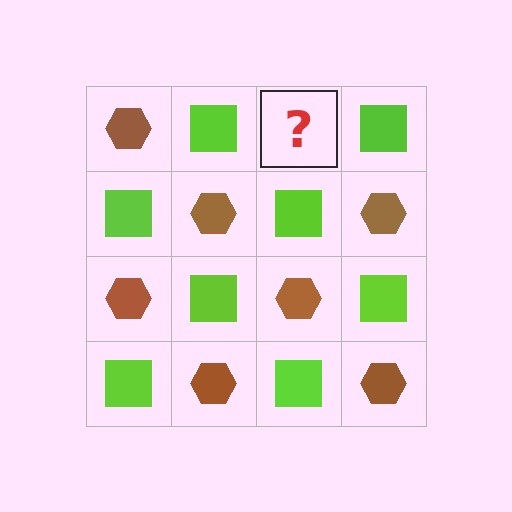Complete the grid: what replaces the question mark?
The question mark should be replaced with a brown hexagon.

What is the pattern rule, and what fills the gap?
The rule is that it alternates brown hexagon and lime square in a checkerboard pattern. The gap should be filled with a brown hexagon.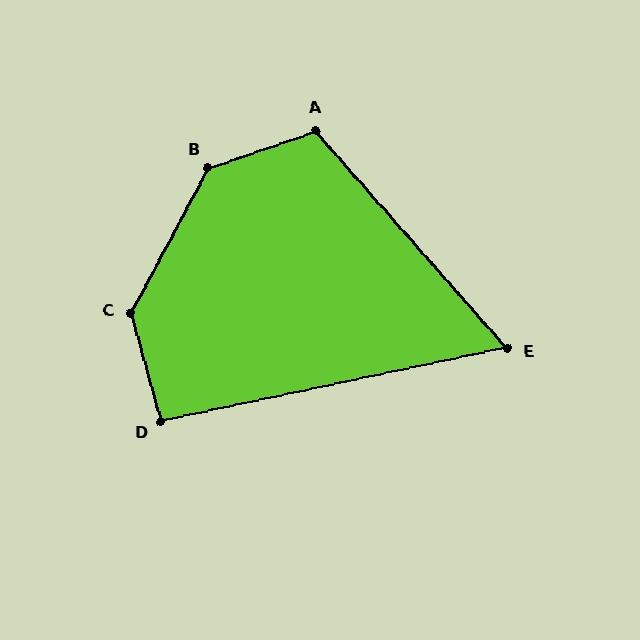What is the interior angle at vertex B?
Approximately 137 degrees (obtuse).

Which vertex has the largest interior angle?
C, at approximately 137 degrees.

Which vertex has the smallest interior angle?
E, at approximately 61 degrees.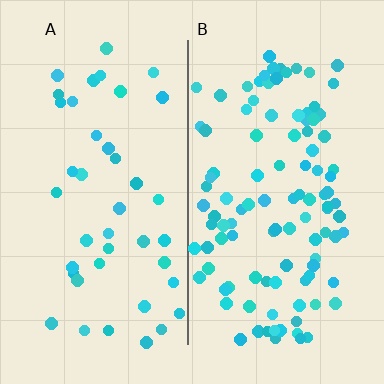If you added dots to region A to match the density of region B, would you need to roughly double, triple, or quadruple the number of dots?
Approximately triple.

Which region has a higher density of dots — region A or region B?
B (the right).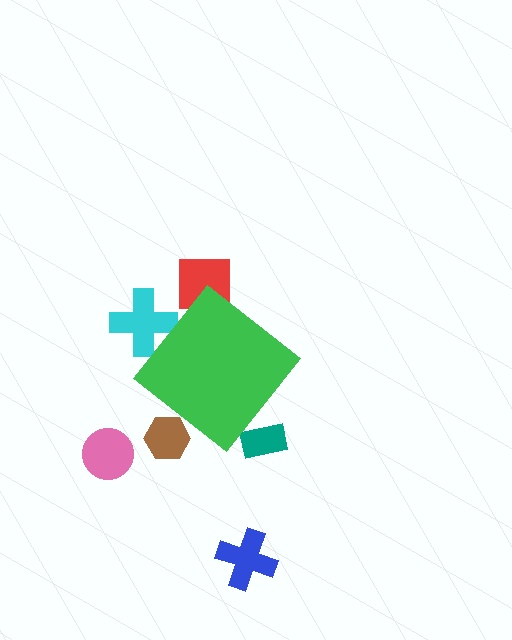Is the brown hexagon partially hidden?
Yes, the brown hexagon is partially hidden behind the green diamond.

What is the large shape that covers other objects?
A green diamond.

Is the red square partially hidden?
Yes, the red square is partially hidden behind the green diamond.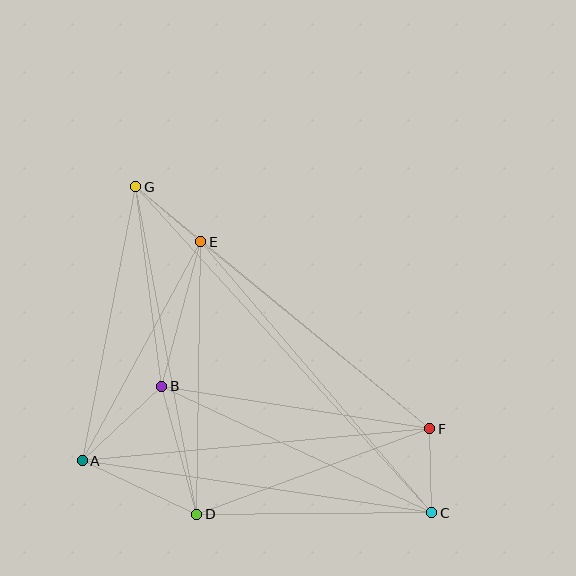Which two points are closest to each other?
Points C and F are closest to each other.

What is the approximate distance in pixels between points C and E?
The distance between C and E is approximately 356 pixels.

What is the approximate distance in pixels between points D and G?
The distance between D and G is approximately 333 pixels.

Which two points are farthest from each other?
Points C and G are farthest from each other.